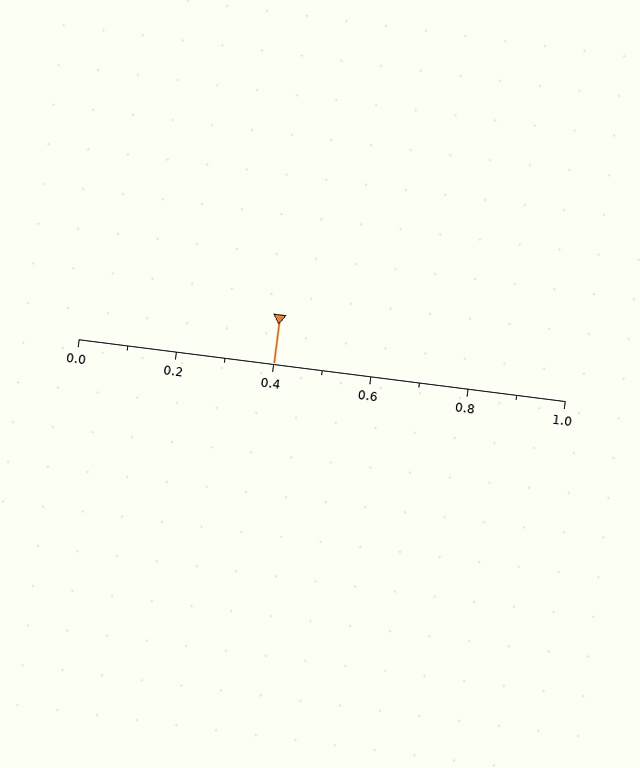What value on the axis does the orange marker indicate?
The marker indicates approximately 0.4.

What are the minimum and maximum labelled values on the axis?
The axis runs from 0.0 to 1.0.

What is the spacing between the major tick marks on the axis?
The major ticks are spaced 0.2 apart.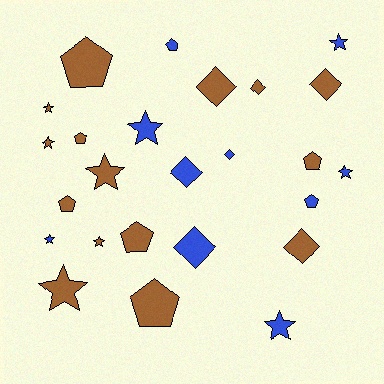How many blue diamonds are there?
There are 3 blue diamonds.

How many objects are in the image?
There are 25 objects.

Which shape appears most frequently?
Star, with 10 objects.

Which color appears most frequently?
Brown, with 15 objects.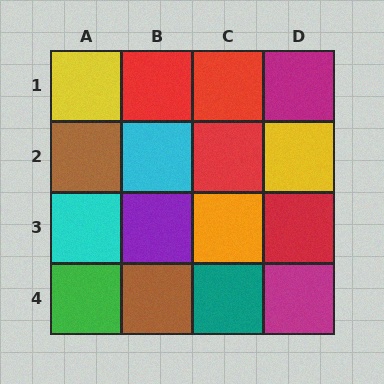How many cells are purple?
1 cell is purple.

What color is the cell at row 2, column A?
Brown.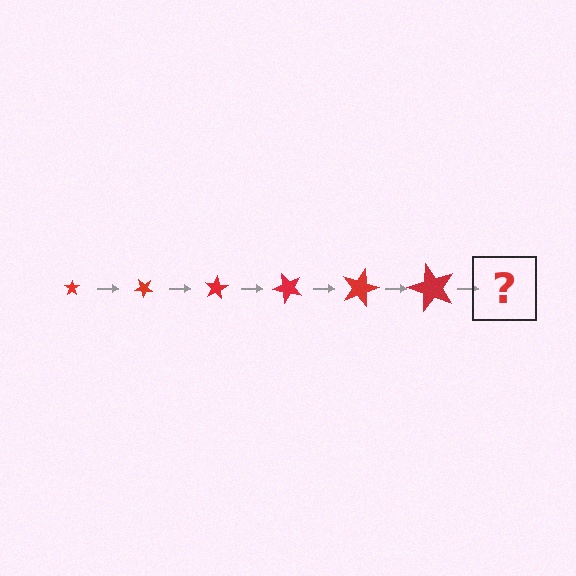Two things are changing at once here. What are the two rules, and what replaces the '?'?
The two rules are that the star grows larger each step and it rotates 40 degrees each step. The '?' should be a star, larger than the previous one and rotated 240 degrees from the start.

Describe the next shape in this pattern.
It should be a star, larger than the previous one and rotated 240 degrees from the start.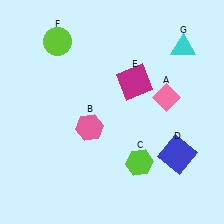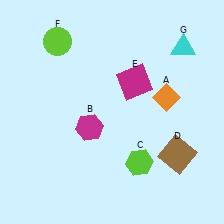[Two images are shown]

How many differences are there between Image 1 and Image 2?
There are 3 differences between the two images.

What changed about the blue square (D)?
In Image 1, D is blue. In Image 2, it changed to brown.